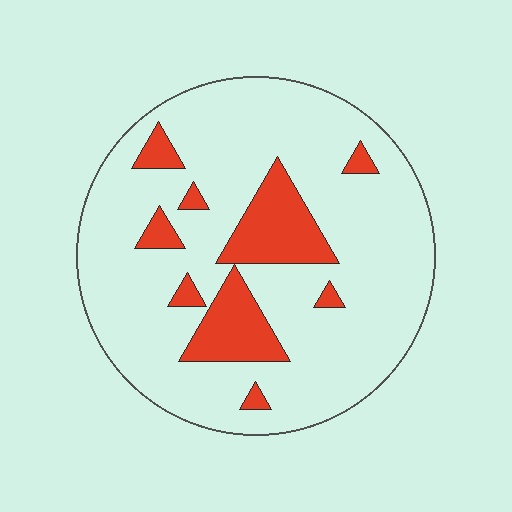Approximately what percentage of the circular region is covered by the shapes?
Approximately 15%.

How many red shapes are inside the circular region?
9.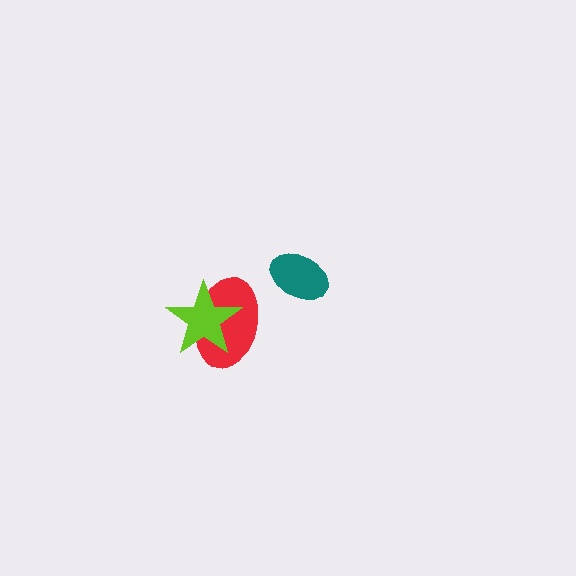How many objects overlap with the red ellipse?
1 object overlaps with the red ellipse.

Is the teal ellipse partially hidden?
No, no other shape covers it.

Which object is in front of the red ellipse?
The lime star is in front of the red ellipse.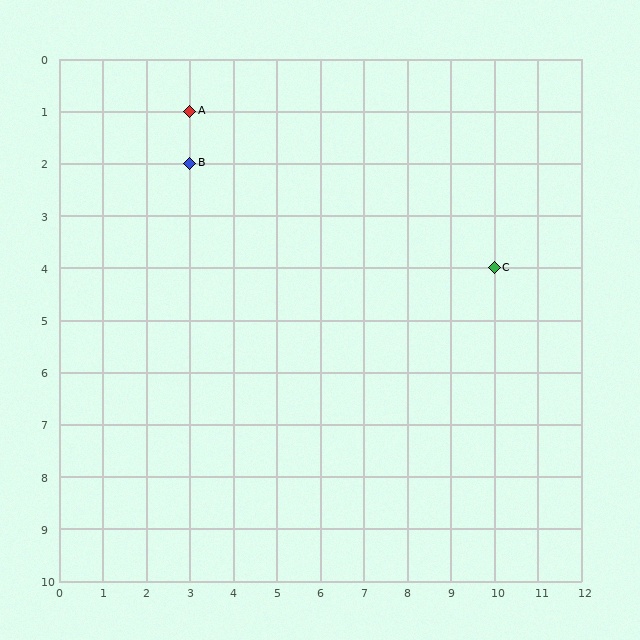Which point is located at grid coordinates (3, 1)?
Point A is at (3, 1).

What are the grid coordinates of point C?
Point C is at grid coordinates (10, 4).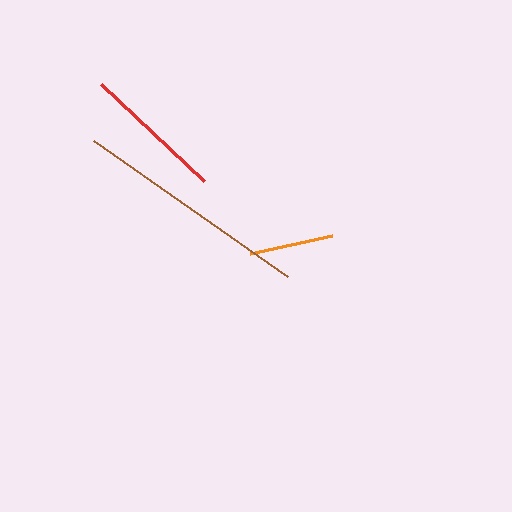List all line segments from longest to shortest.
From longest to shortest: brown, red, orange.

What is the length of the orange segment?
The orange segment is approximately 84 pixels long.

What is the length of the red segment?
The red segment is approximately 142 pixels long.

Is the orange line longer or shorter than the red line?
The red line is longer than the orange line.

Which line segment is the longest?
The brown line is the longest at approximately 237 pixels.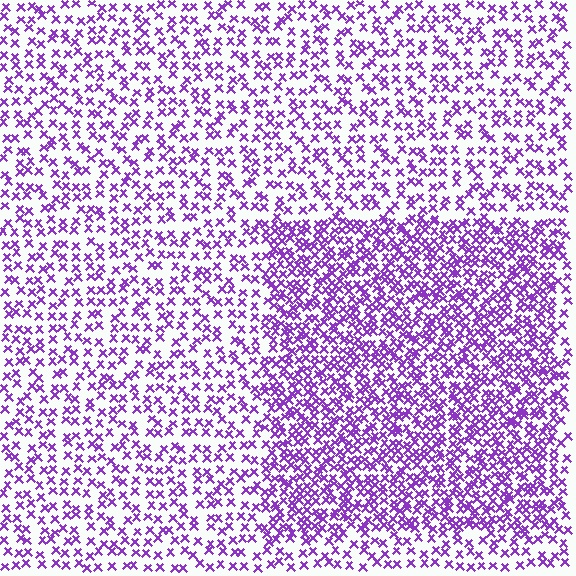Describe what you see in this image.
The image contains small purple elements arranged at two different densities. A rectangle-shaped region is visible where the elements are more densely packed than the surrounding area.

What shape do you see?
I see a rectangle.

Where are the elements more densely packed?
The elements are more densely packed inside the rectangle boundary.